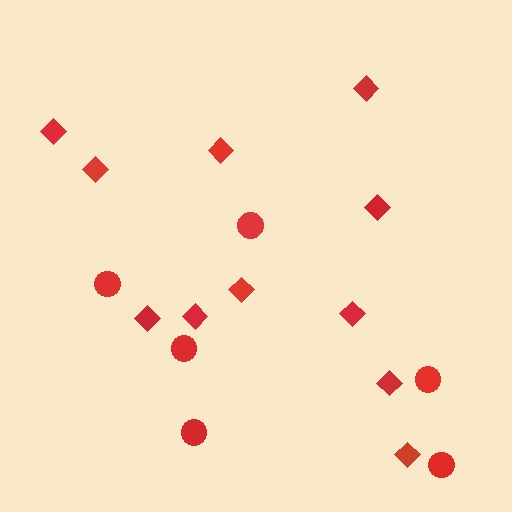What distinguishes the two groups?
There are 2 groups: one group of diamonds (11) and one group of circles (6).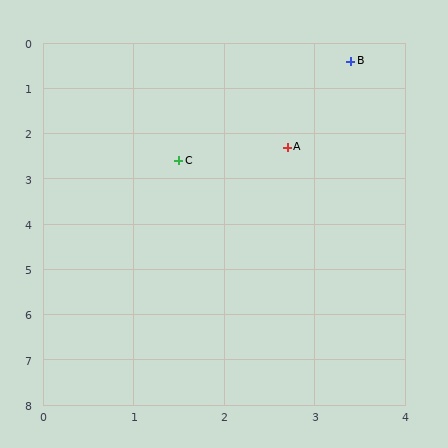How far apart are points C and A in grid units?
Points C and A are about 1.2 grid units apart.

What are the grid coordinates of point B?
Point B is at approximately (3.4, 0.4).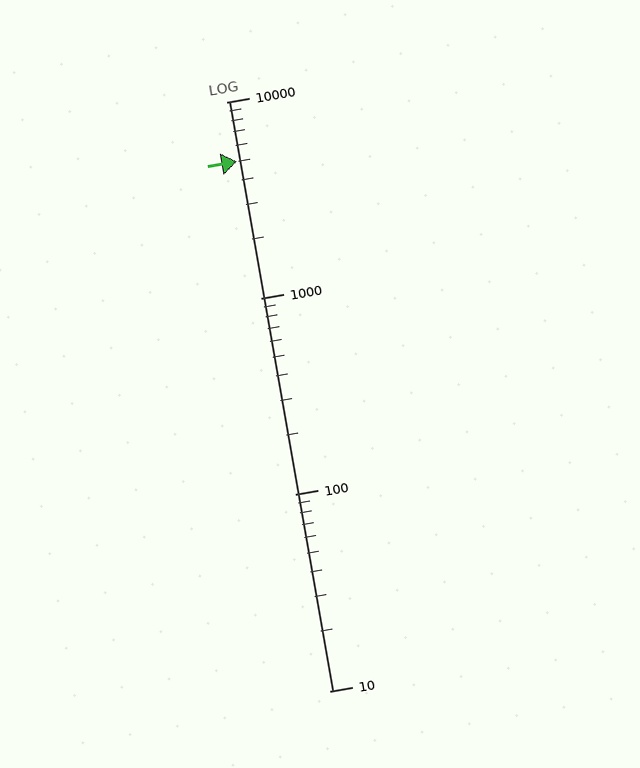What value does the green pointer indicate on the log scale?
The pointer indicates approximately 5000.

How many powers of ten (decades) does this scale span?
The scale spans 3 decades, from 10 to 10000.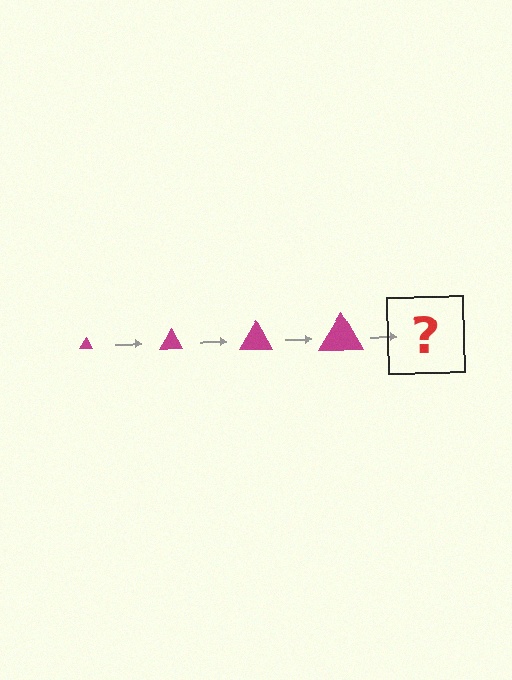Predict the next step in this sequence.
The next step is a magenta triangle, larger than the previous one.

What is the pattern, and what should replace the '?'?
The pattern is that the triangle gets progressively larger each step. The '?' should be a magenta triangle, larger than the previous one.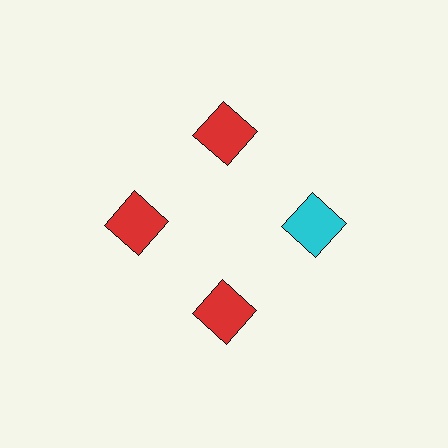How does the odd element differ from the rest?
It has a different color: cyan instead of red.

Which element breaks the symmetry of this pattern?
The cyan square at roughly the 3 o'clock position breaks the symmetry. All other shapes are red squares.